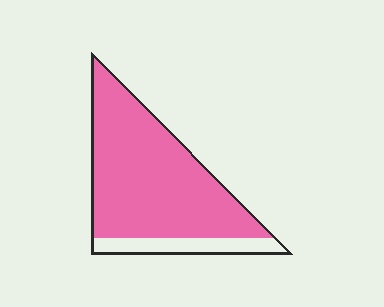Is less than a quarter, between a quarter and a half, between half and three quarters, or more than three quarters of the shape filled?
More than three quarters.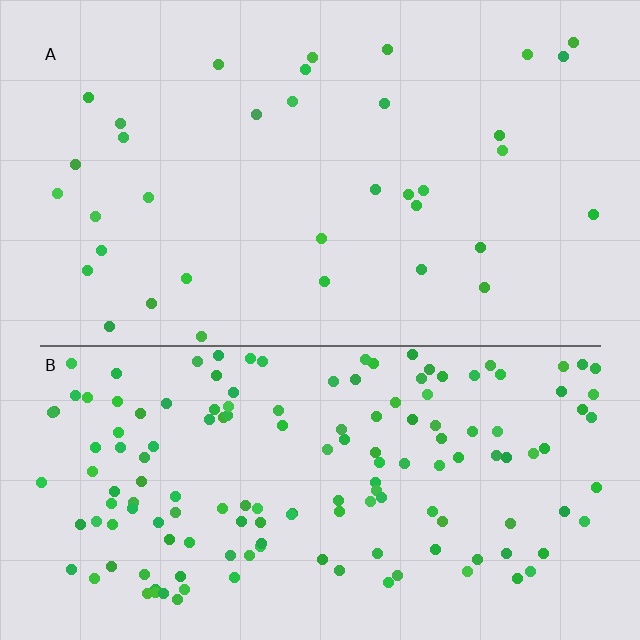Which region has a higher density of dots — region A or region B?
B (the bottom).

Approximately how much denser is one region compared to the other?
Approximately 4.4× — region B over region A.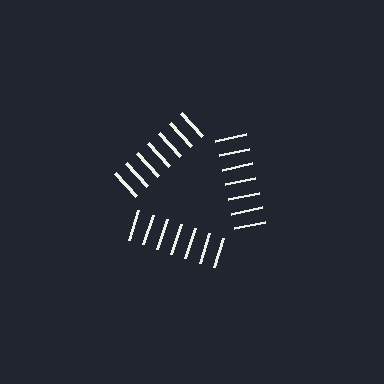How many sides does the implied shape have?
3 sides — the line-ends trace a triangle.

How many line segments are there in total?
21 — 7 along each of the 3 edges.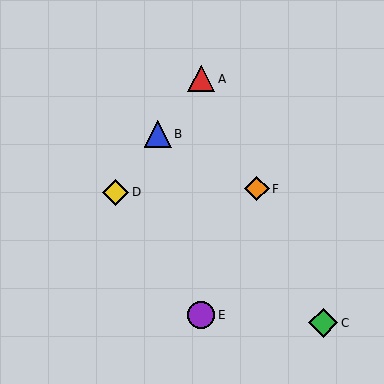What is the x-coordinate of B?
Object B is at x≈158.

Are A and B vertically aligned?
No, A is at x≈201 and B is at x≈158.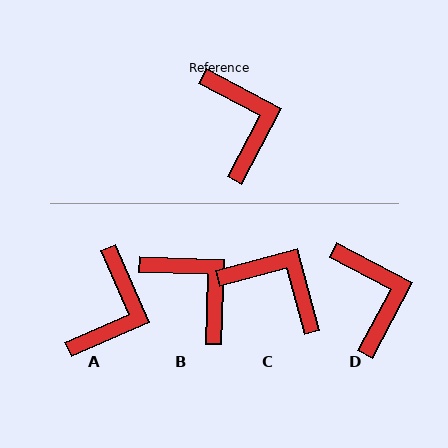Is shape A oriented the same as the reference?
No, it is off by about 38 degrees.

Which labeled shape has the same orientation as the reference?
D.